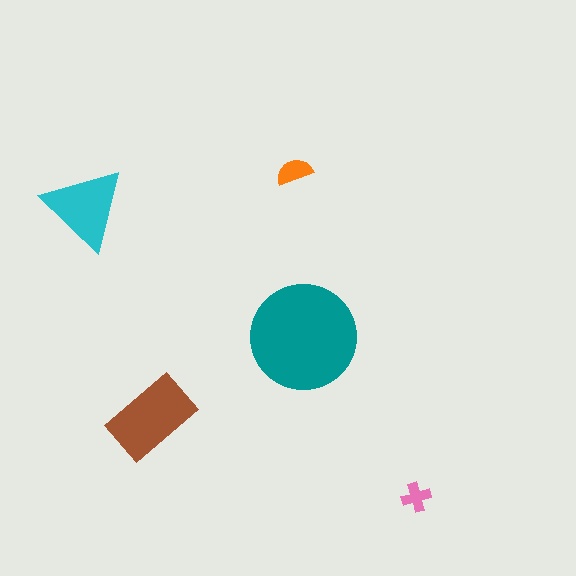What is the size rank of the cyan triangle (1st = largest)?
3rd.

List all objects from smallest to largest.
The pink cross, the orange semicircle, the cyan triangle, the brown rectangle, the teal circle.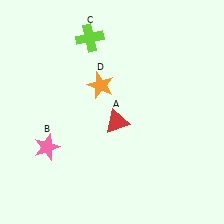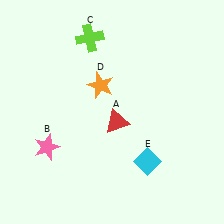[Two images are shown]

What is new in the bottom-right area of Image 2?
A cyan diamond (E) was added in the bottom-right area of Image 2.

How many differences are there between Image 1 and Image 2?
There is 1 difference between the two images.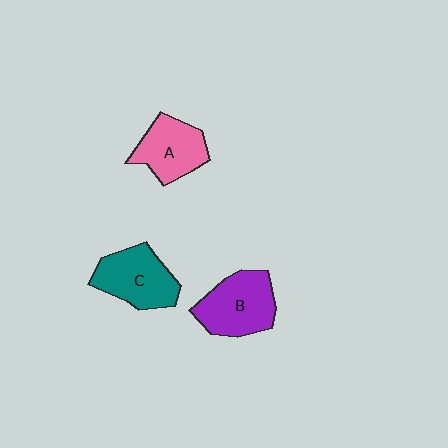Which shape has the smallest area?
Shape A (pink).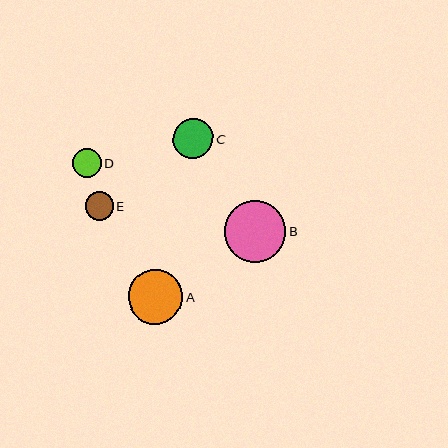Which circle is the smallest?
Circle E is the smallest with a size of approximately 28 pixels.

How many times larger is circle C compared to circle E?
Circle C is approximately 1.4 times the size of circle E.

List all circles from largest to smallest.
From largest to smallest: B, A, C, D, E.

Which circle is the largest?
Circle B is the largest with a size of approximately 62 pixels.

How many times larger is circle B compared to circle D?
Circle B is approximately 2.2 times the size of circle D.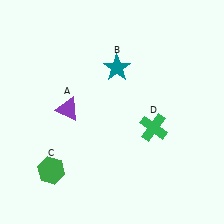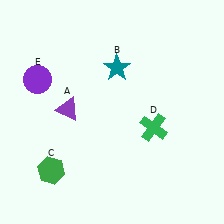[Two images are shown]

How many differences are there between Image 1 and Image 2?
There is 1 difference between the two images.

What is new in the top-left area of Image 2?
A purple circle (E) was added in the top-left area of Image 2.